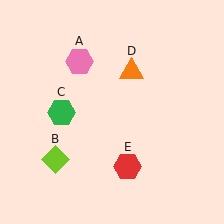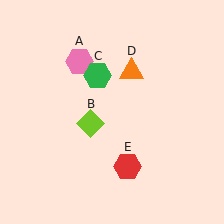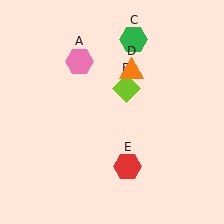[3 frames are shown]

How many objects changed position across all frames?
2 objects changed position: lime diamond (object B), green hexagon (object C).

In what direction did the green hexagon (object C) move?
The green hexagon (object C) moved up and to the right.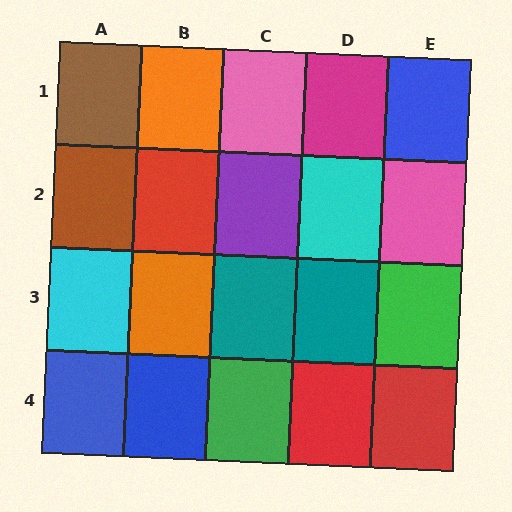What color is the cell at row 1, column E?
Blue.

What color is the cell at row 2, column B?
Red.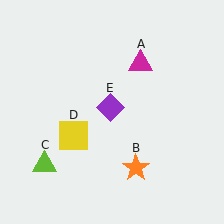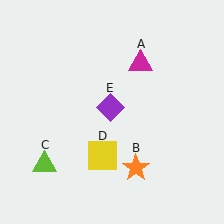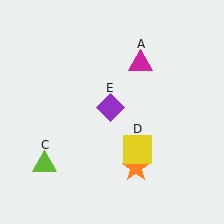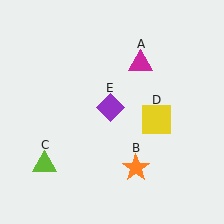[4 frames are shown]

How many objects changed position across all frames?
1 object changed position: yellow square (object D).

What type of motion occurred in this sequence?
The yellow square (object D) rotated counterclockwise around the center of the scene.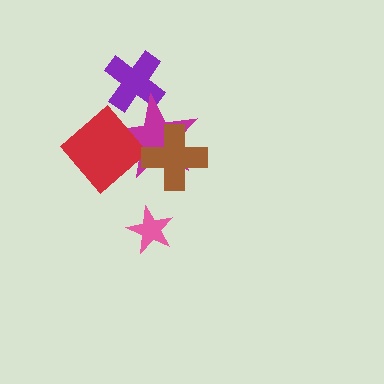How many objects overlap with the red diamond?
1 object overlaps with the red diamond.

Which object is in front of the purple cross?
The magenta star is in front of the purple cross.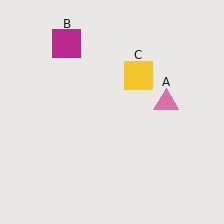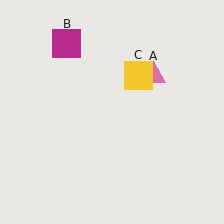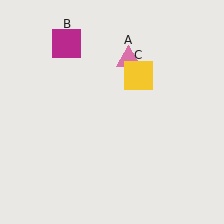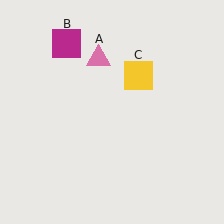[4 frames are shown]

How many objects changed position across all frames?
1 object changed position: pink triangle (object A).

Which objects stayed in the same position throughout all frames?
Magenta square (object B) and yellow square (object C) remained stationary.